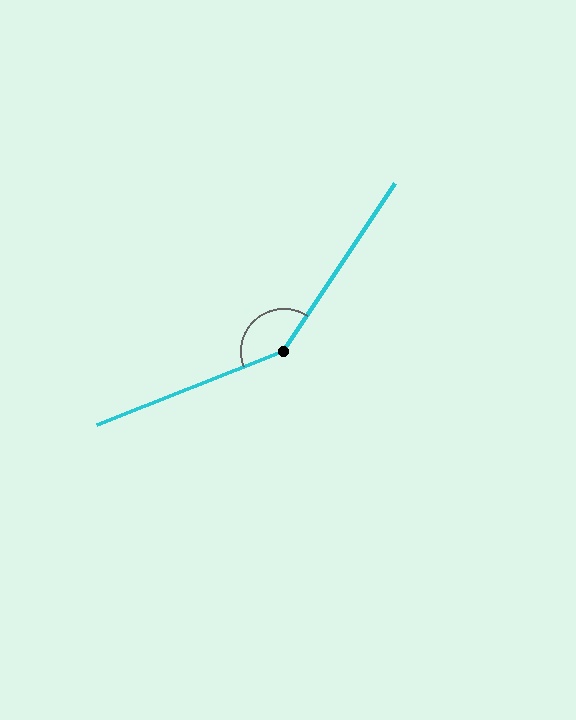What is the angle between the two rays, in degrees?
Approximately 145 degrees.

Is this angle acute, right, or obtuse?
It is obtuse.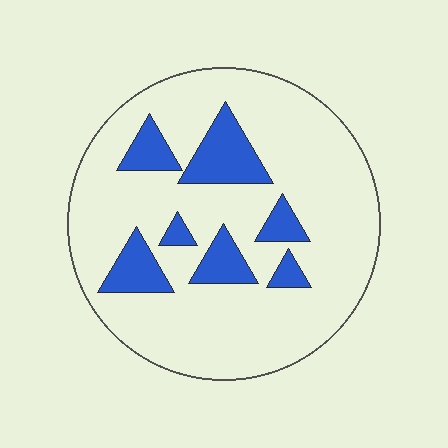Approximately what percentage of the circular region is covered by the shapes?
Approximately 20%.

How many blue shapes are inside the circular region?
7.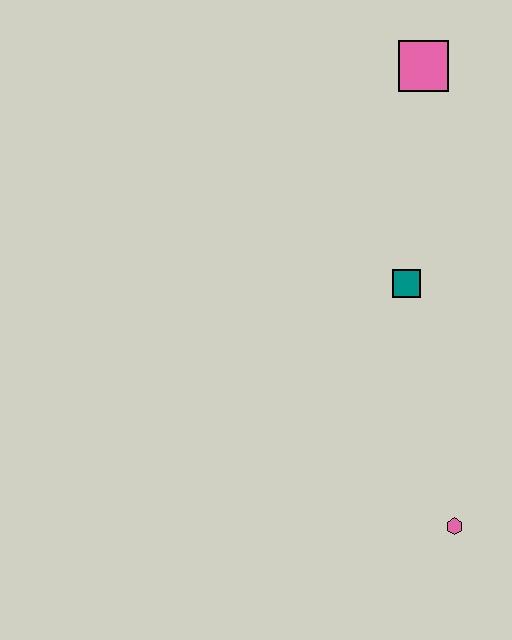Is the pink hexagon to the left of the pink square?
No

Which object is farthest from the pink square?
The pink hexagon is farthest from the pink square.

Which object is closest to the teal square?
The pink square is closest to the teal square.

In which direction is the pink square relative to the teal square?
The pink square is above the teal square.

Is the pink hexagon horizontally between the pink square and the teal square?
No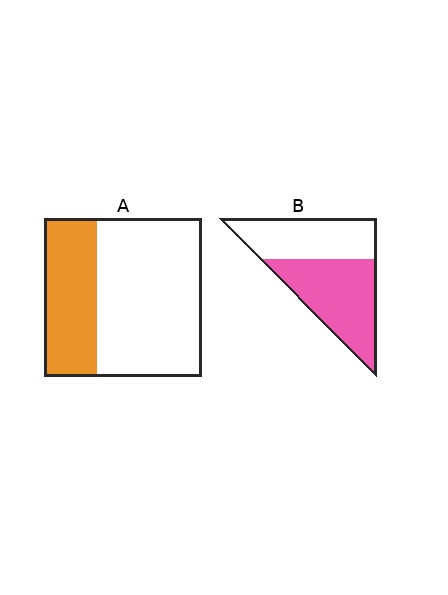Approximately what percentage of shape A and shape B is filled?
A is approximately 35% and B is approximately 55%.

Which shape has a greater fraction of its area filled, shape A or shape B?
Shape B.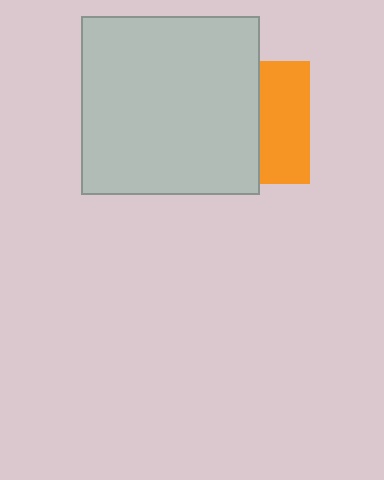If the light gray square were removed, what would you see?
You would see the complete orange square.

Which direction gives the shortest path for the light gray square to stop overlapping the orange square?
Moving left gives the shortest separation.